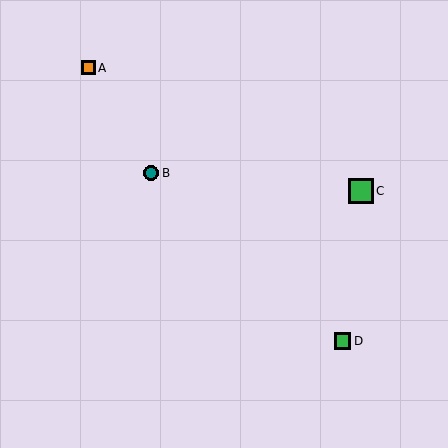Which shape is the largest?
The green square (labeled C) is the largest.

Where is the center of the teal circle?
The center of the teal circle is at (151, 173).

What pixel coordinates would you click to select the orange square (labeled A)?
Click at (89, 68) to select the orange square A.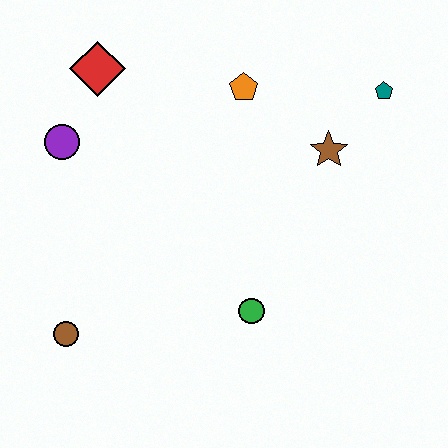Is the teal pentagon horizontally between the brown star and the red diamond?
No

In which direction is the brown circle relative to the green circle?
The brown circle is to the left of the green circle.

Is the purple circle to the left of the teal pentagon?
Yes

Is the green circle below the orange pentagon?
Yes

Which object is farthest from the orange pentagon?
The brown circle is farthest from the orange pentagon.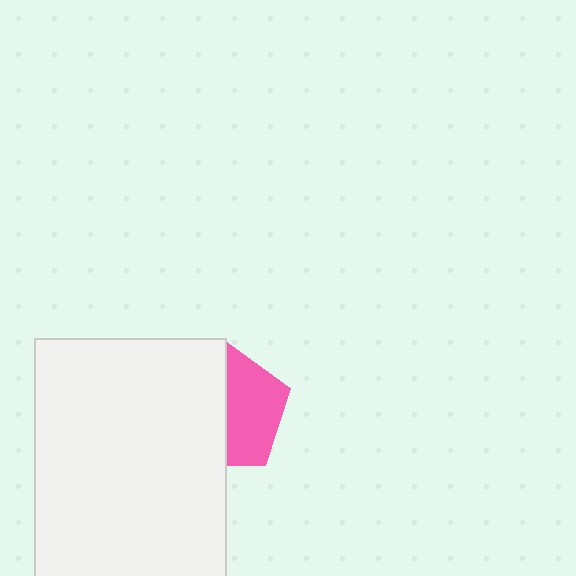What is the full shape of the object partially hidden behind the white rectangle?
The partially hidden object is a pink pentagon.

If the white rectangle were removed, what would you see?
You would see the complete pink pentagon.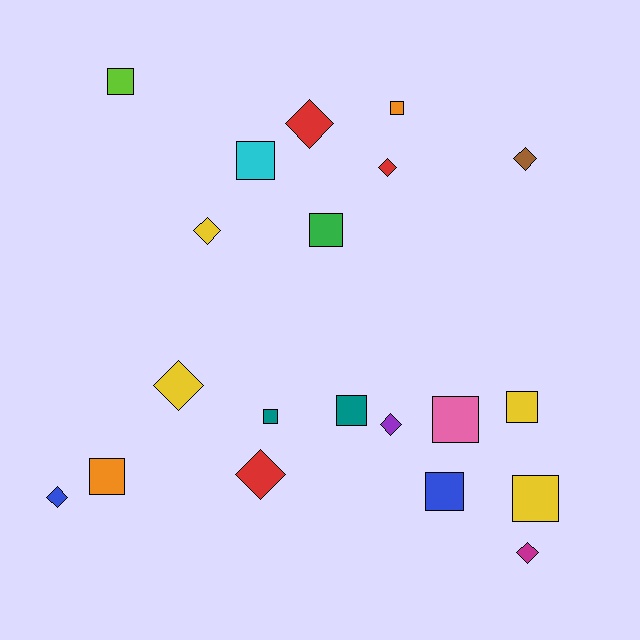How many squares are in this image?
There are 11 squares.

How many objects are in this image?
There are 20 objects.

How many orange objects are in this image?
There are 2 orange objects.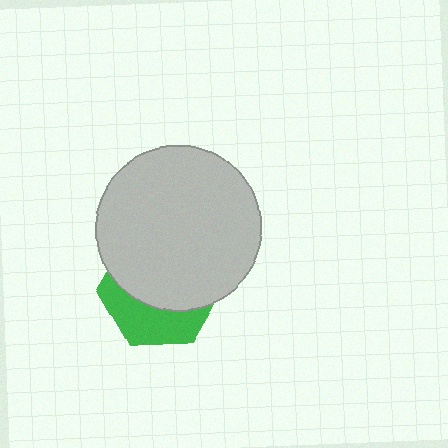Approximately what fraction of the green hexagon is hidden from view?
Roughly 64% of the green hexagon is hidden behind the light gray circle.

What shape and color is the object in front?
The object in front is a light gray circle.